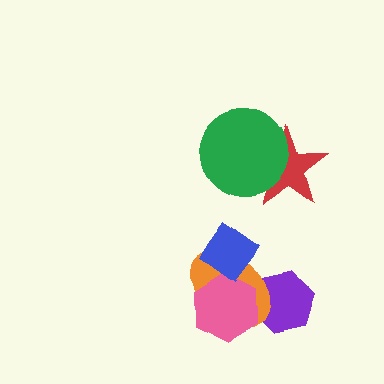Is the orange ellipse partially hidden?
Yes, it is partially covered by another shape.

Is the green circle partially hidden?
No, no other shape covers it.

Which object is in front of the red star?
The green circle is in front of the red star.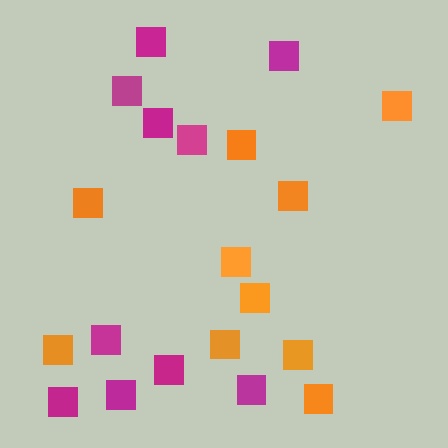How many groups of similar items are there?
There are 2 groups: one group of orange squares (10) and one group of magenta squares (10).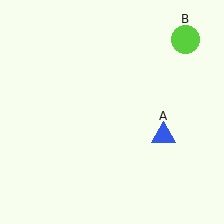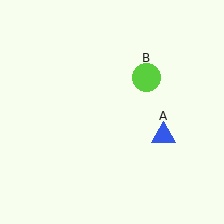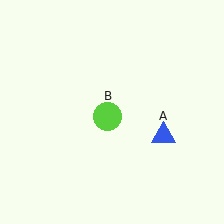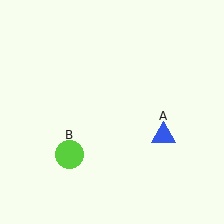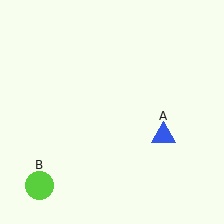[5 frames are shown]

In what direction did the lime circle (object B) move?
The lime circle (object B) moved down and to the left.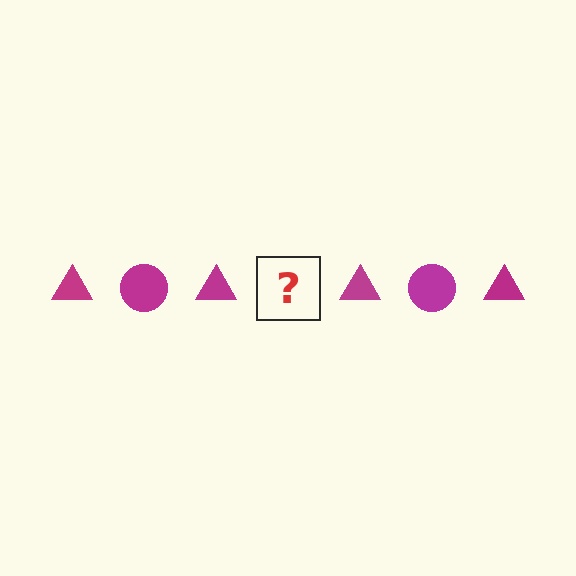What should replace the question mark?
The question mark should be replaced with a magenta circle.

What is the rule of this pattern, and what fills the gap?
The rule is that the pattern cycles through triangle, circle shapes in magenta. The gap should be filled with a magenta circle.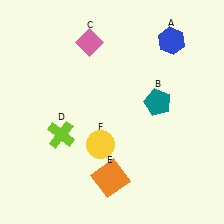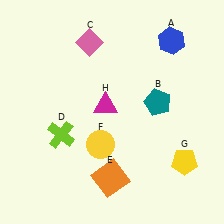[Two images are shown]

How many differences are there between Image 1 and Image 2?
There are 2 differences between the two images.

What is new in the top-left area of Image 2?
A magenta triangle (H) was added in the top-left area of Image 2.